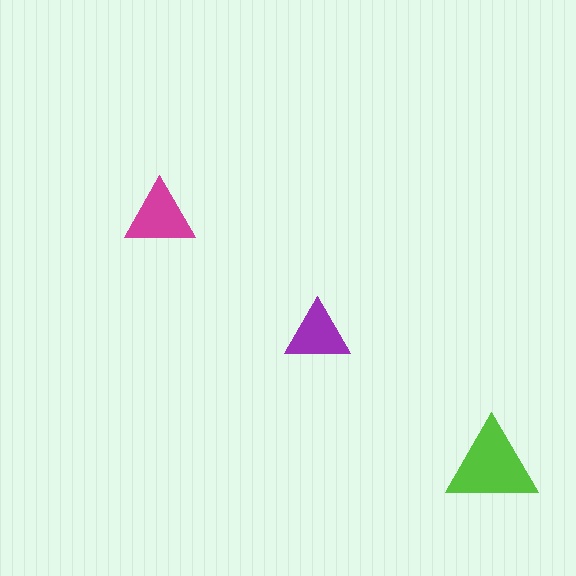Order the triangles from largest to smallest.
the lime one, the magenta one, the purple one.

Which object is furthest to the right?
The lime triangle is rightmost.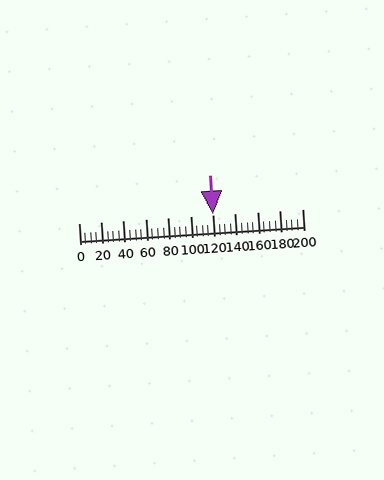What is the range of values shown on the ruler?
The ruler shows values from 0 to 200.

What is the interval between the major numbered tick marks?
The major tick marks are spaced 20 units apart.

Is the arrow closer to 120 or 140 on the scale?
The arrow is closer to 120.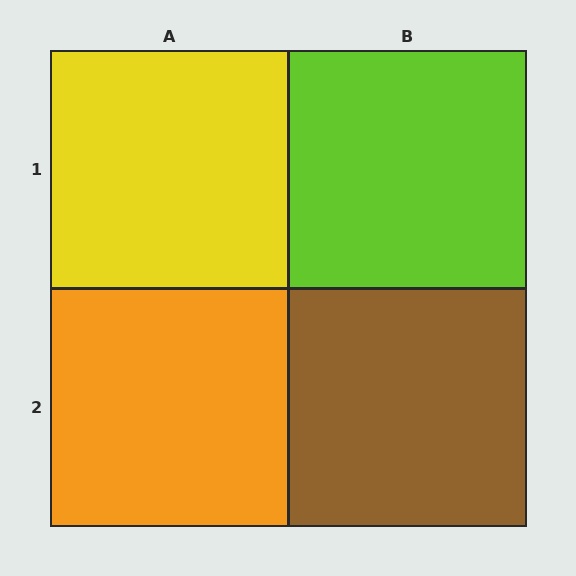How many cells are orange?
1 cell is orange.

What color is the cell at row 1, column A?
Yellow.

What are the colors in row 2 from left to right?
Orange, brown.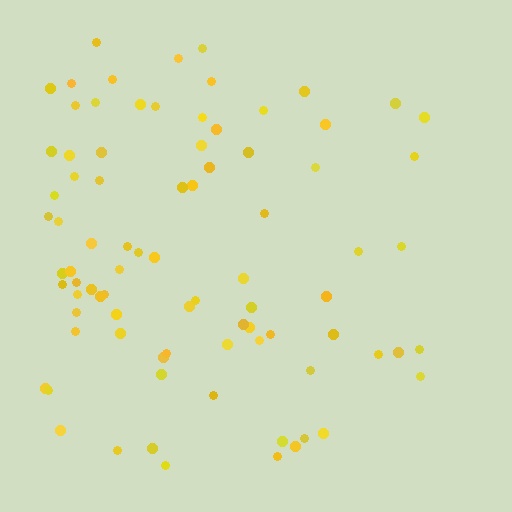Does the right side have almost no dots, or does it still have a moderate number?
Still a moderate number, just noticeably fewer than the left.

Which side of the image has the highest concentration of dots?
The left.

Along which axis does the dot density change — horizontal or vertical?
Horizontal.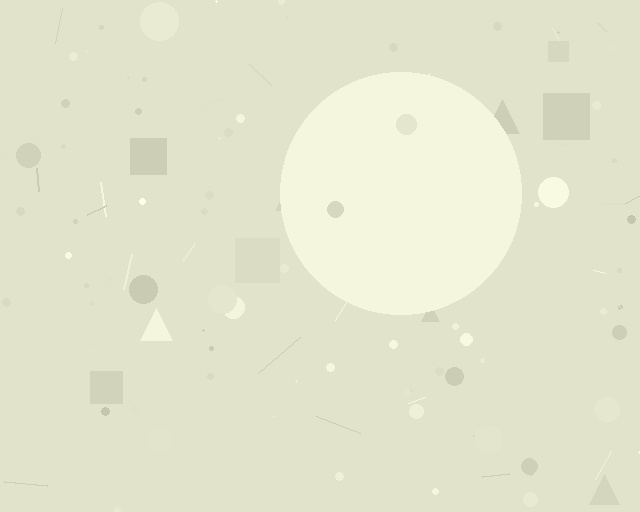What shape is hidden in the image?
A circle is hidden in the image.